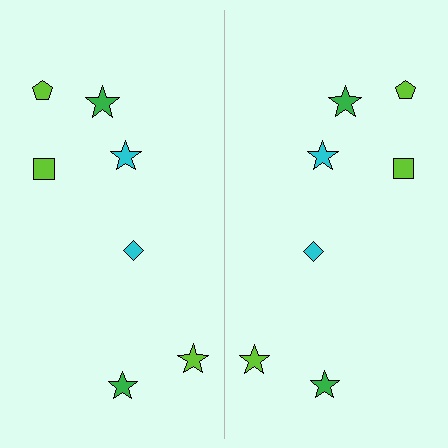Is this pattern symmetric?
Yes, this pattern has bilateral (reflection) symmetry.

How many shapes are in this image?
There are 14 shapes in this image.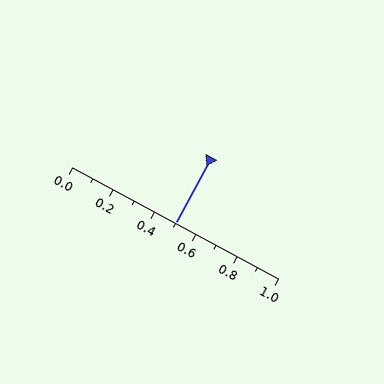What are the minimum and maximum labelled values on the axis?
The axis runs from 0.0 to 1.0.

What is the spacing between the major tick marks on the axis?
The major ticks are spaced 0.2 apart.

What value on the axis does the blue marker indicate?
The marker indicates approximately 0.5.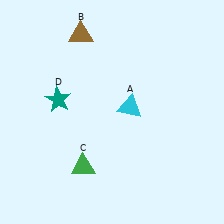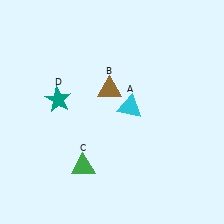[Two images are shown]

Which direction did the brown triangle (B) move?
The brown triangle (B) moved down.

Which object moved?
The brown triangle (B) moved down.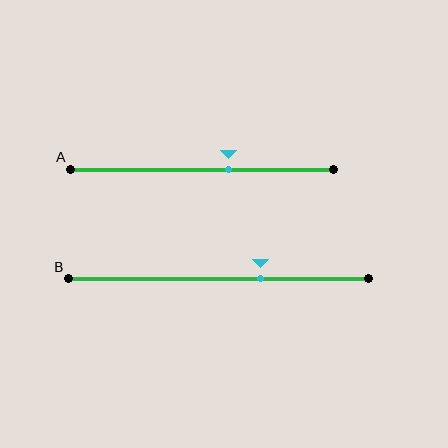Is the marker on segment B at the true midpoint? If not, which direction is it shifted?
No, the marker on segment B is shifted to the right by about 14% of the segment length.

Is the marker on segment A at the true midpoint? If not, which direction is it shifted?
No, the marker on segment A is shifted to the right by about 10% of the segment length.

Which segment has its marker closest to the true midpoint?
Segment A has its marker closest to the true midpoint.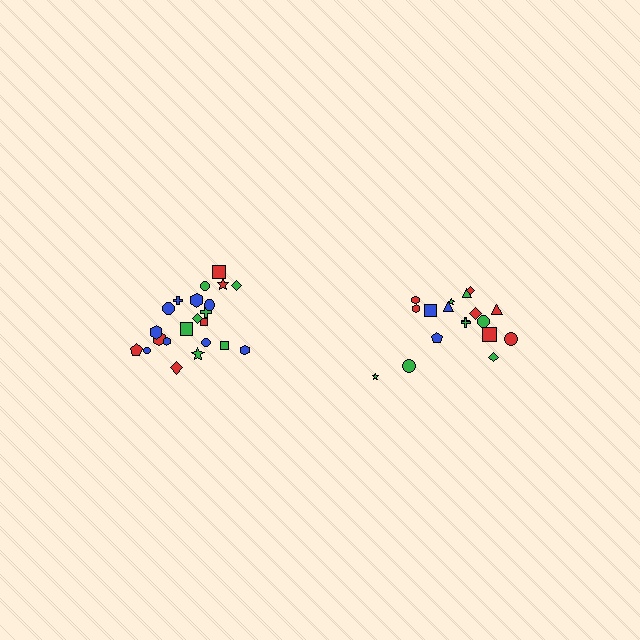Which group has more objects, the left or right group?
The left group.